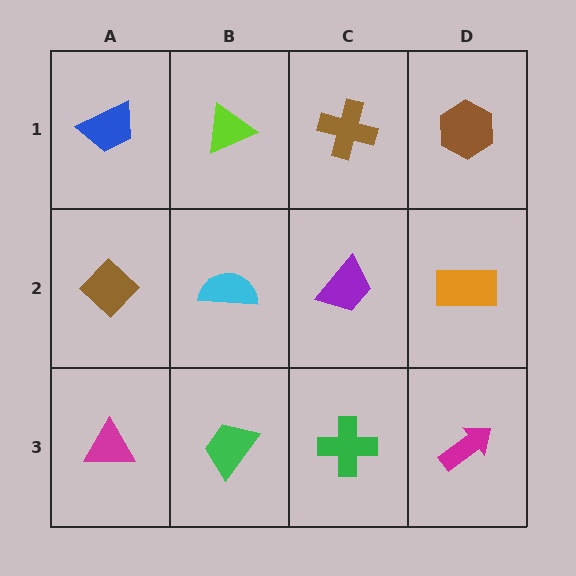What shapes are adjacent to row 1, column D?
An orange rectangle (row 2, column D), a brown cross (row 1, column C).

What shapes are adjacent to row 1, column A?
A brown diamond (row 2, column A), a lime triangle (row 1, column B).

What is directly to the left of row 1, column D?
A brown cross.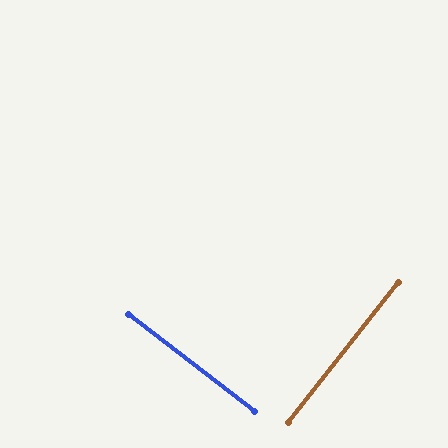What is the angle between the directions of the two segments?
Approximately 89 degrees.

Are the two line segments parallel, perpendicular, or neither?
Perpendicular — they meet at approximately 89°.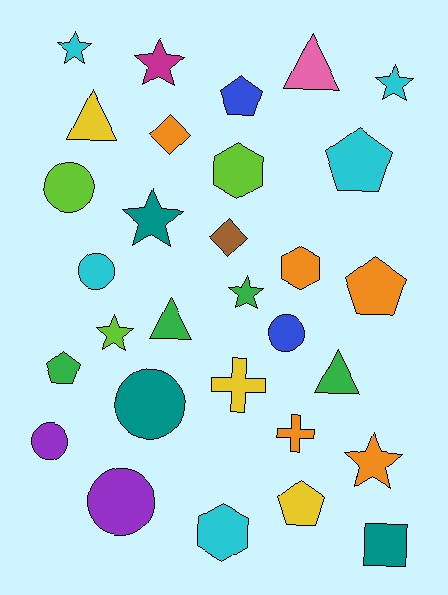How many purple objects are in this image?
There are 2 purple objects.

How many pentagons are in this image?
There are 5 pentagons.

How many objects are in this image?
There are 30 objects.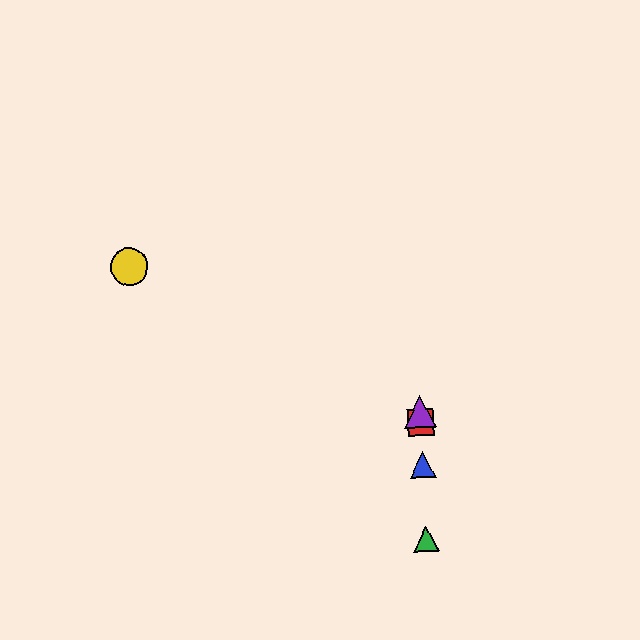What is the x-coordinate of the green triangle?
The green triangle is at x≈426.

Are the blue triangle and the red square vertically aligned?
Yes, both are at x≈423.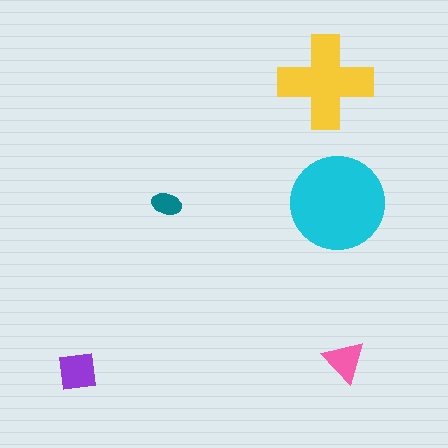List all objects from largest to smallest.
The cyan circle, the yellow cross, the purple square, the pink triangle, the teal ellipse.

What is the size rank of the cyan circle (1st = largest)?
1st.